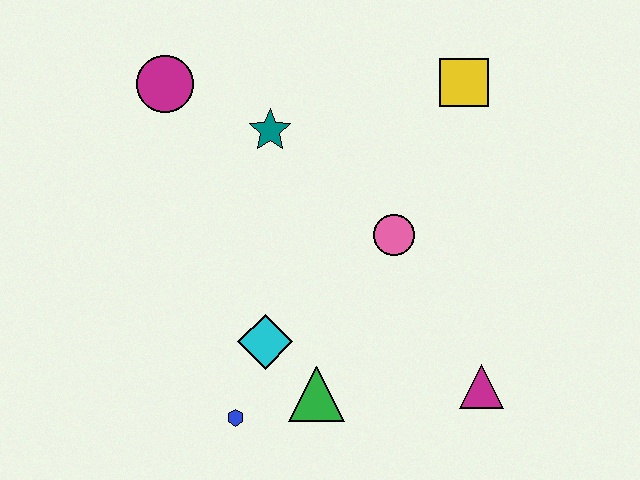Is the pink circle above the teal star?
No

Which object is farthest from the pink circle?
The magenta circle is farthest from the pink circle.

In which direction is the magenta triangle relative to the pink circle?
The magenta triangle is below the pink circle.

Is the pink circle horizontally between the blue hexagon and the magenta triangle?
Yes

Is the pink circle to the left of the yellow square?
Yes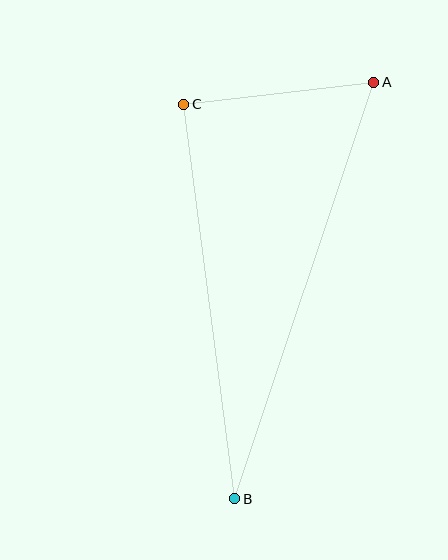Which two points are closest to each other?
Points A and C are closest to each other.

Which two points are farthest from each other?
Points A and B are farthest from each other.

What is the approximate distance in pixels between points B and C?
The distance between B and C is approximately 398 pixels.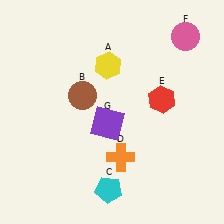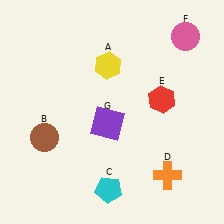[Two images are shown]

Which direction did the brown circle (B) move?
The brown circle (B) moved down.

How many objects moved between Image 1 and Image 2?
2 objects moved between the two images.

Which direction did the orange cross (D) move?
The orange cross (D) moved right.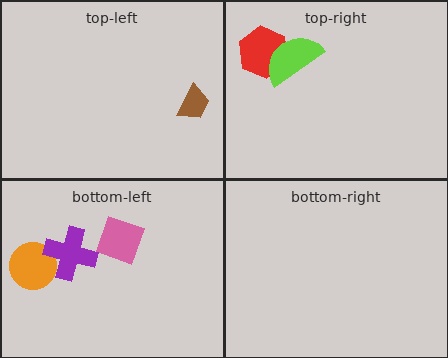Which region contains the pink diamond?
The bottom-left region.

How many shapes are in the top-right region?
2.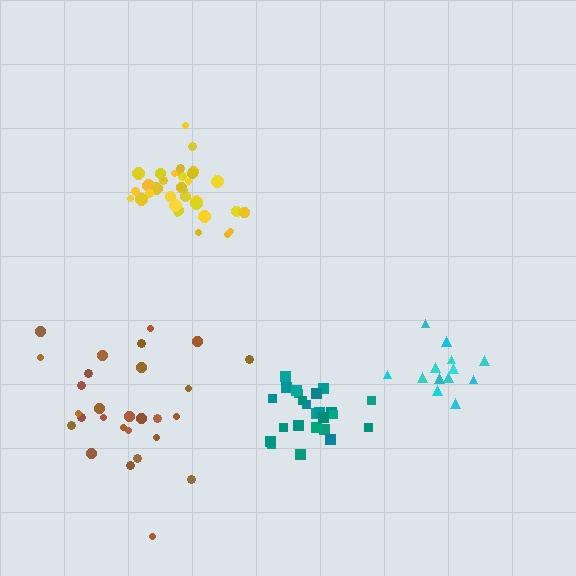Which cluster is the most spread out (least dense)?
Brown.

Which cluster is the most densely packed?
Yellow.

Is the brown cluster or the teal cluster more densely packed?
Teal.